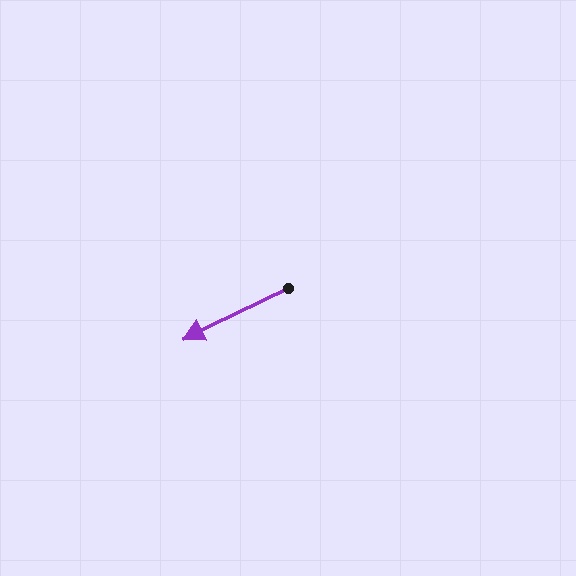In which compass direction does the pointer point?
Southwest.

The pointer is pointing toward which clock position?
Roughly 8 o'clock.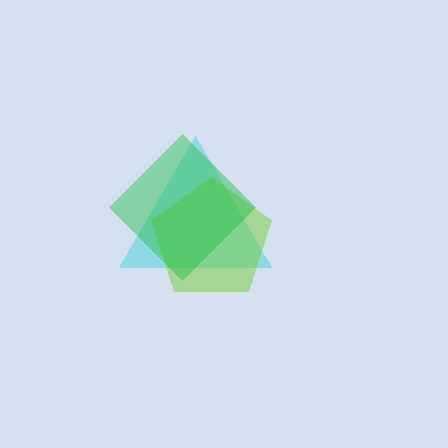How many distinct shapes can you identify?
There are 3 distinct shapes: a cyan triangle, a lime pentagon, a green diamond.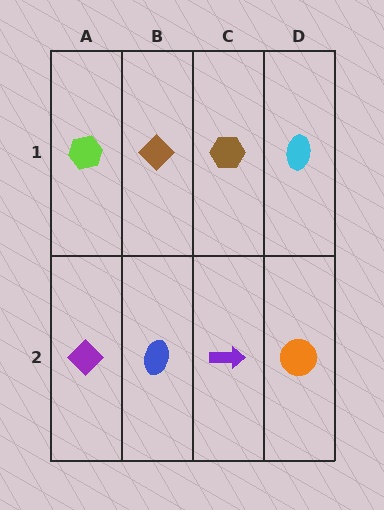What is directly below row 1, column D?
An orange circle.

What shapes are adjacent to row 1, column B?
A blue ellipse (row 2, column B), a lime hexagon (row 1, column A), a brown hexagon (row 1, column C).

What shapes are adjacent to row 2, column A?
A lime hexagon (row 1, column A), a blue ellipse (row 2, column B).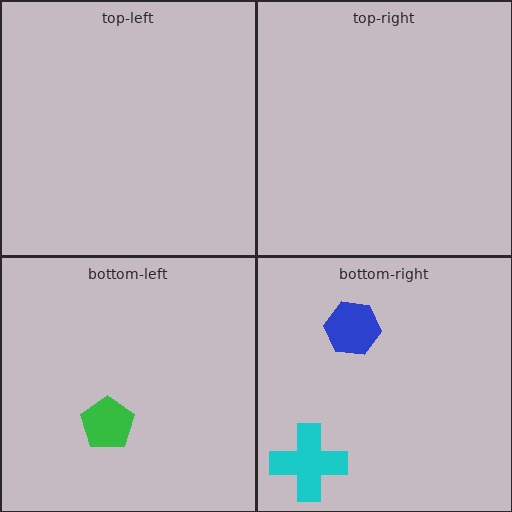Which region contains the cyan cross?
The bottom-right region.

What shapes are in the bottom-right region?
The cyan cross, the blue hexagon.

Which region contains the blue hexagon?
The bottom-right region.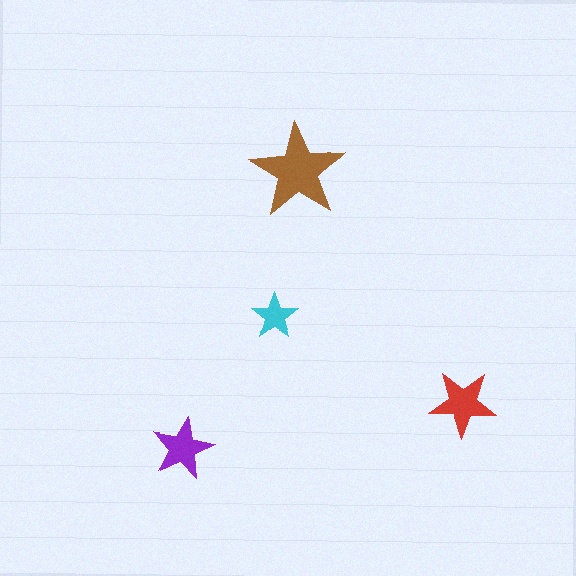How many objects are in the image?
There are 4 objects in the image.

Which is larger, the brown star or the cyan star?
The brown one.